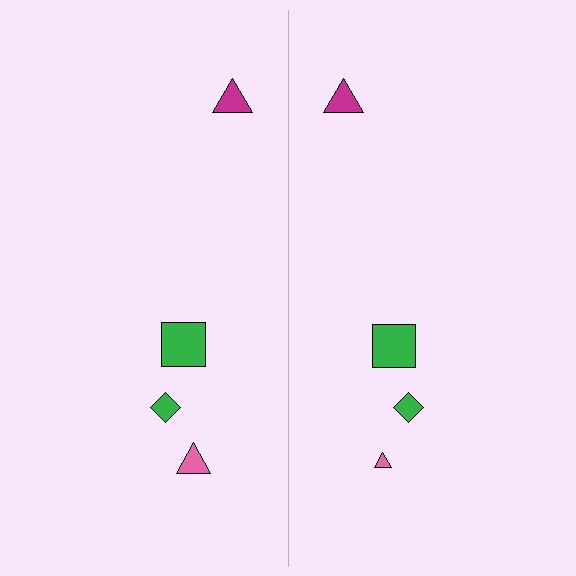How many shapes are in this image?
There are 8 shapes in this image.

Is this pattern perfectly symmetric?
No, the pattern is not perfectly symmetric. The pink triangle on the right side has a different size than its mirror counterpart.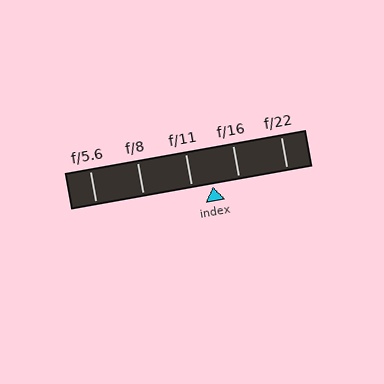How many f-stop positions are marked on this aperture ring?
There are 5 f-stop positions marked.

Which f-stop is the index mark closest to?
The index mark is closest to f/11.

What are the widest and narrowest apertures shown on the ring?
The widest aperture shown is f/5.6 and the narrowest is f/22.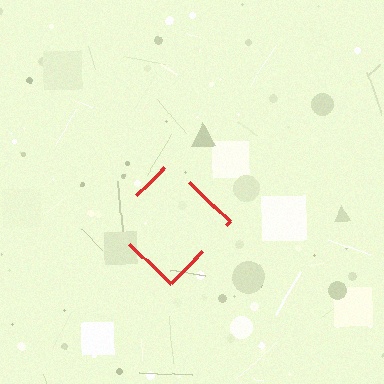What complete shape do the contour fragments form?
The contour fragments form a diamond.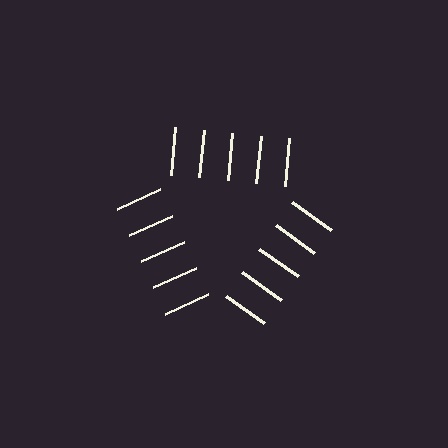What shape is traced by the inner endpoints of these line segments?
An illusory triangle — the line segments terminate on its edges but no continuous stroke is drawn.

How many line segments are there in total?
15 — 5 along each of the 3 edges.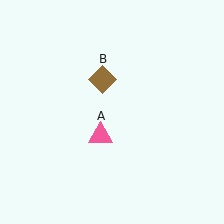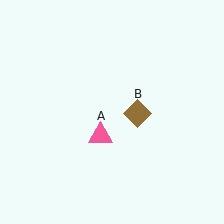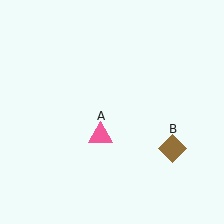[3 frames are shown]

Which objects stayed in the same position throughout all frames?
Pink triangle (object A) remained stationary.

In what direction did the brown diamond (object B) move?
The brown diamond (object B) moved down and to the right.